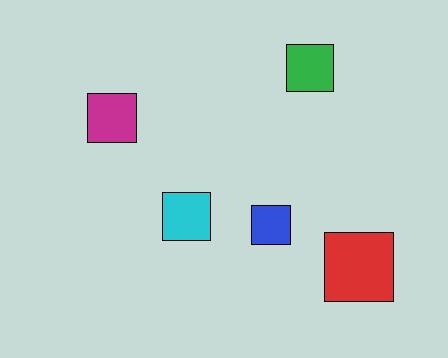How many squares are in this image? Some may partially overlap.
There are 5 squares.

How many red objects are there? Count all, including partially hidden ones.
There is 1 red object.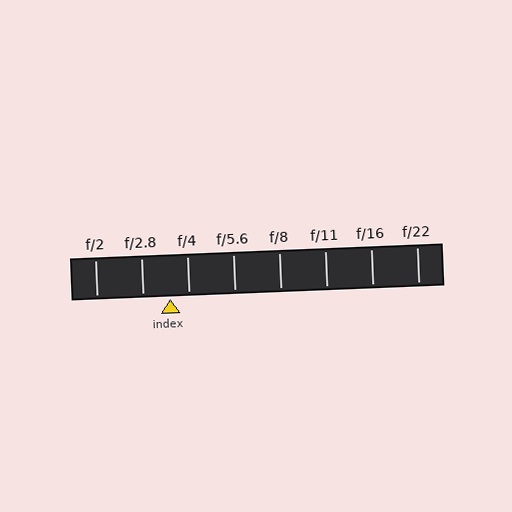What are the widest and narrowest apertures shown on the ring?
The widest aperture shown is f/2 and the narrowest is f/22.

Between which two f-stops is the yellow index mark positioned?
The index mark is between f/2.8 and f/4.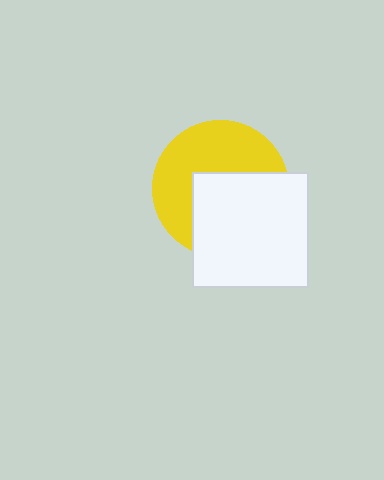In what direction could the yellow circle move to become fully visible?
The yellow circle could move toward the upper-left. That would shift it out from behind the white square entirely.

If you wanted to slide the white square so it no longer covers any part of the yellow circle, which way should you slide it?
Slide it toward the lower-right — that is the most direct way to separate the two shapes.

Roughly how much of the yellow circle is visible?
About half of it is visible (roughly 51%).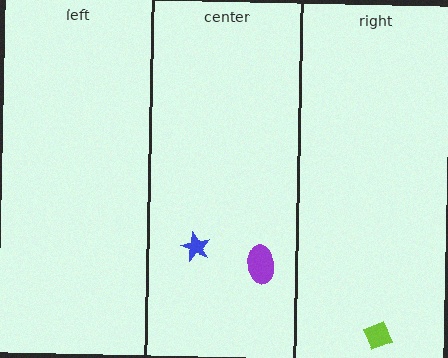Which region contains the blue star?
The center region.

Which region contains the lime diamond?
The right region.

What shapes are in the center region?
The blue star, the purple ellipse.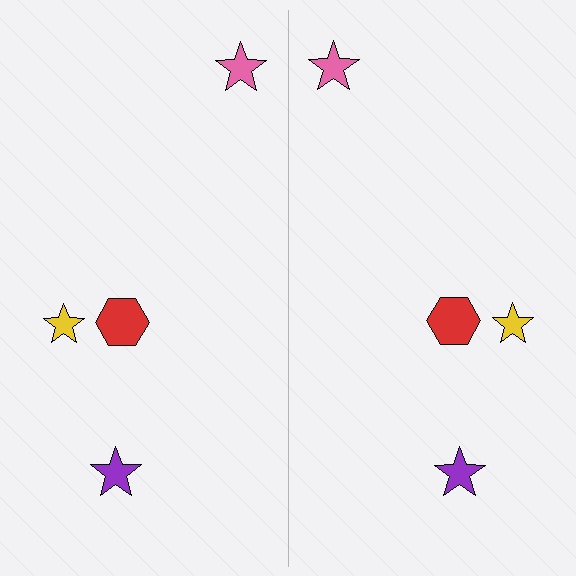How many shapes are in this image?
There are 8 shapes in this image.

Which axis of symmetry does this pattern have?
The pattern has a vertical axis of symmetry running through the center of the image.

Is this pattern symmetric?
Yes, this pattern has bilateral (reflection) symmetry.